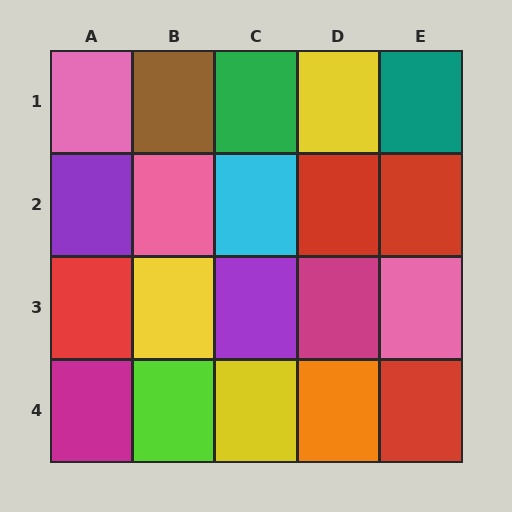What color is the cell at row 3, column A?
Red.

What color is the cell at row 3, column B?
Yellow.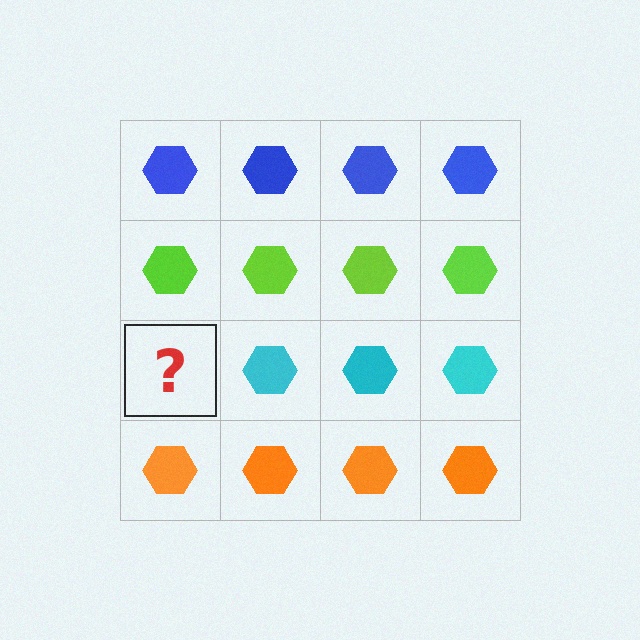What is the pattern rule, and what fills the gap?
The rule is that each row has a consistent color. The gap should be filled with a cyan hexagon.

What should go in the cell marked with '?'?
The missing cell should contain a cyan hexagon.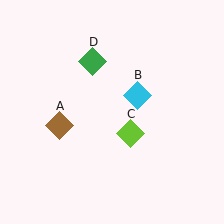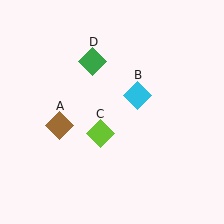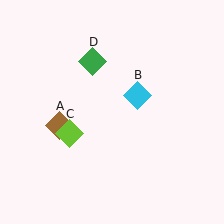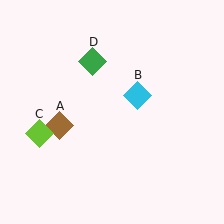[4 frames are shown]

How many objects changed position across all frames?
1 object changed position: lime diamond (object C).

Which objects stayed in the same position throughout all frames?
Brown diamond (object A) and cyan diamond (object B) and green diamond (object D) remained stationary.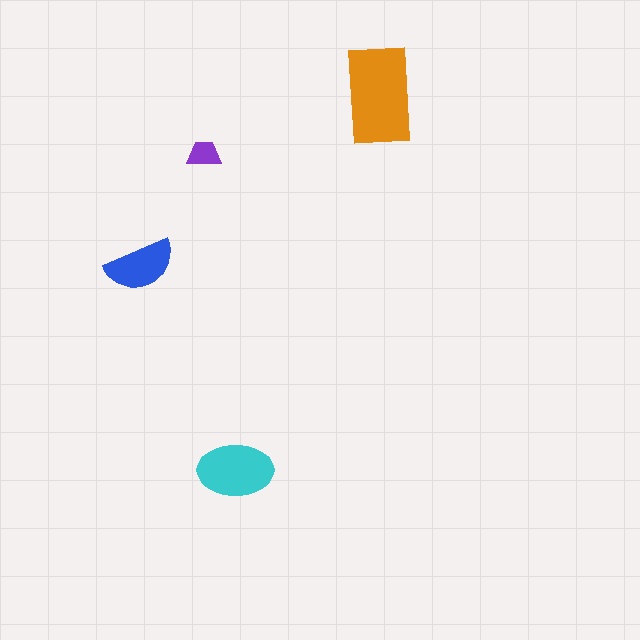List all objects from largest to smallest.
The orange rectangle, the cyan ellipse, the blue semicircle, the purple trapezoid.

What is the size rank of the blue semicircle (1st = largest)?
3rd.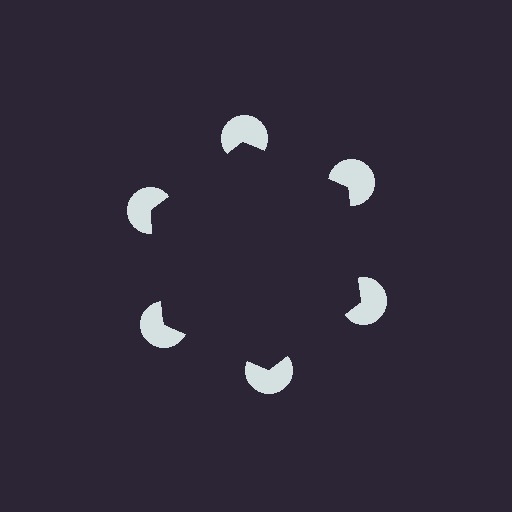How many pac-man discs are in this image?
There are 6 — one at each vertex of the illusory hexagon.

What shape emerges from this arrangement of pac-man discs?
An illusory hexagon — its edges are inferred from the aligned wedge cuts in the pac-man discs, not physically drawn.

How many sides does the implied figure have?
6 sides.